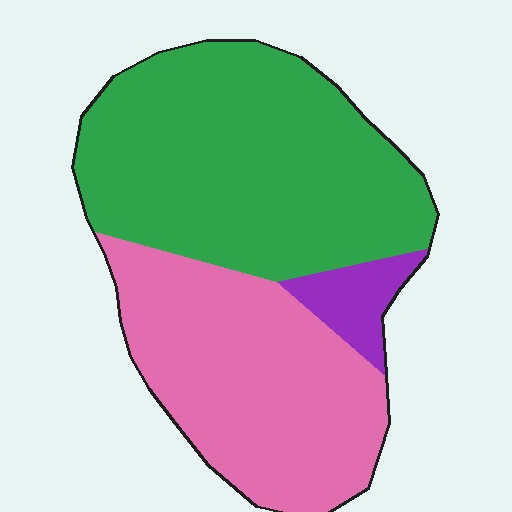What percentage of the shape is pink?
Pink takes up between a quarter and a half of the shape.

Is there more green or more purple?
Green.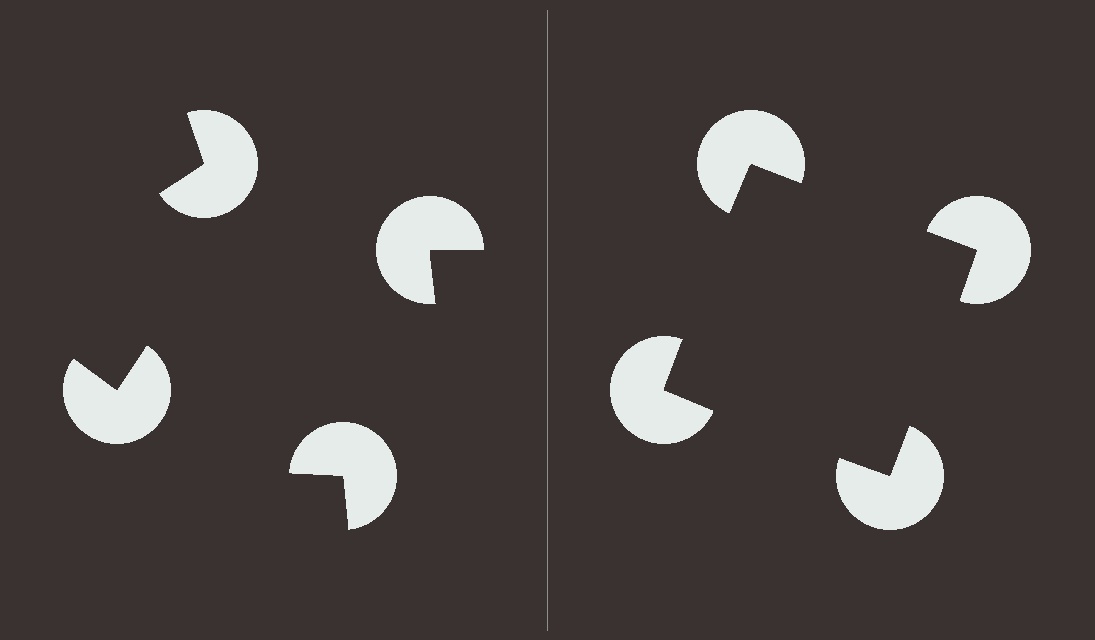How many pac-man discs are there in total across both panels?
8 — 4 on each side.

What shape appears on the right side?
An illusory square.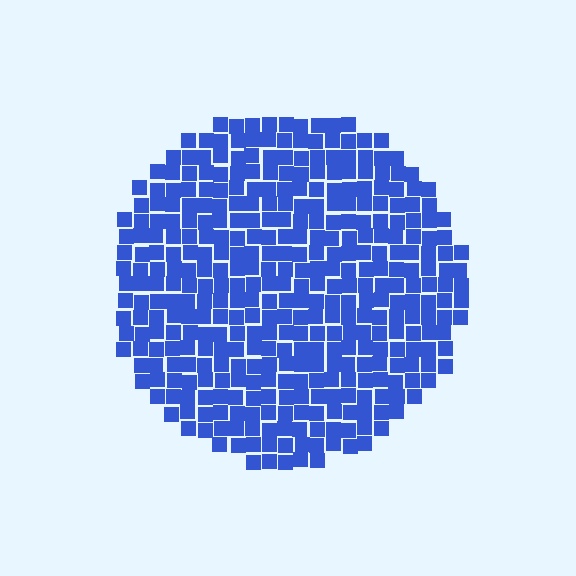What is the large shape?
The large shape is a circle.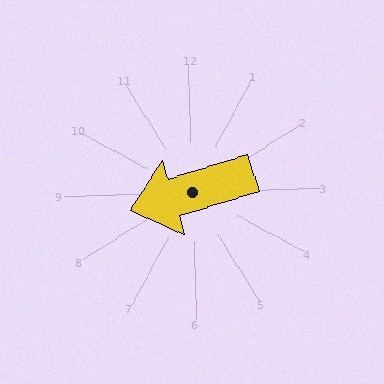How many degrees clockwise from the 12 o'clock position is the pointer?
Approximately 255 degrees.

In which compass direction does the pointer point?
West.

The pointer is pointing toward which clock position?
Roughly 8 o'clock.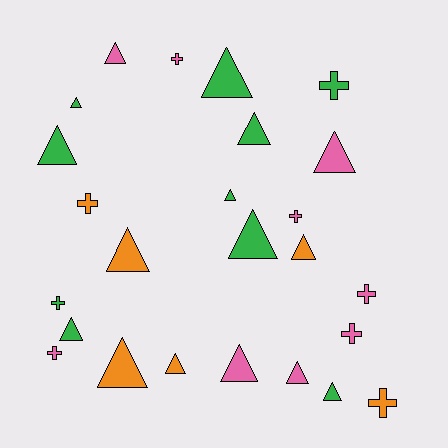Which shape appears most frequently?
Triangle, with 16 objects.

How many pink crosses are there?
There are 5 pink crosses.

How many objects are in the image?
There are 25 objects.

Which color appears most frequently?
Green, with 10 objects.